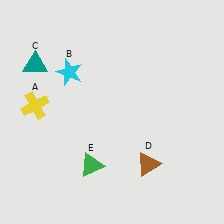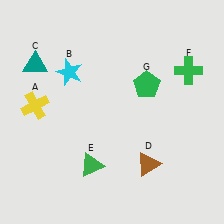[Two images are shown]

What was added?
A green cross (F), a green pentagon (G) were added in Image 2.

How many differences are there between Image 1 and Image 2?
There are 2 differences between the two images.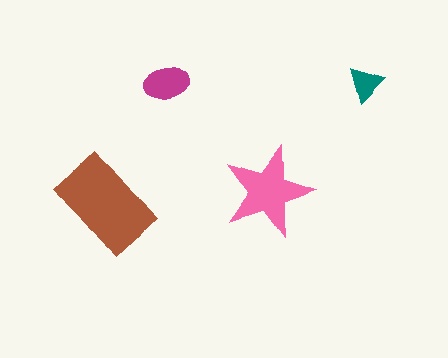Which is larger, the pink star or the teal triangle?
The pink star.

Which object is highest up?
The magenta ellipse is topmost.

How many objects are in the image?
There are 4 objects in the image.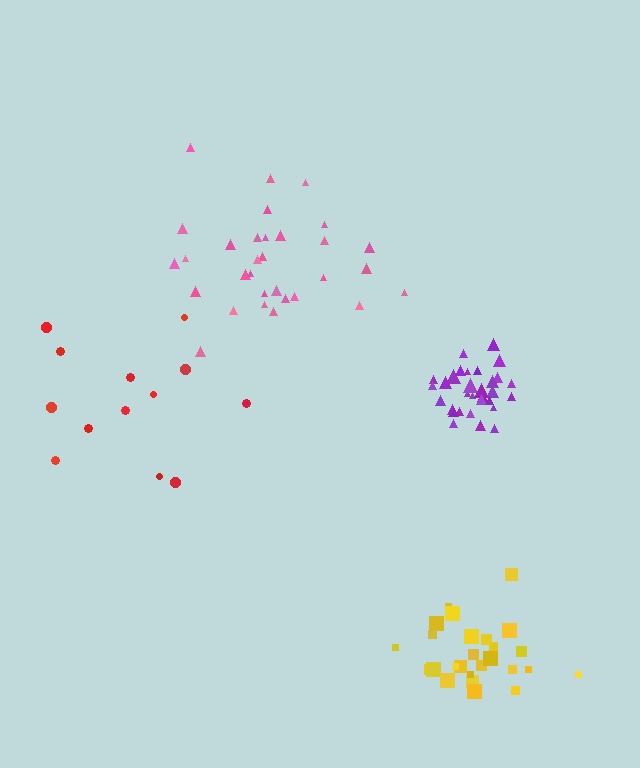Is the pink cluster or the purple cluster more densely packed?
Purple.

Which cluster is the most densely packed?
Purple.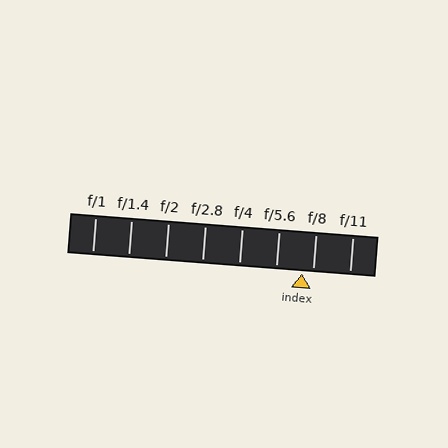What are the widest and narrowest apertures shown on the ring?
The widest aperture shown is f/1 and the narrowest is f/11.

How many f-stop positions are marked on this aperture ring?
There are 8 f-stop positions marked.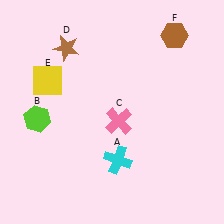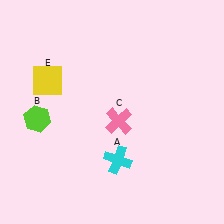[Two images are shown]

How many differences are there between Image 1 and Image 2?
There are 2 differences between the two images.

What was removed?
The brown hexagon (F), the brown star (D) were removed in Image 2.